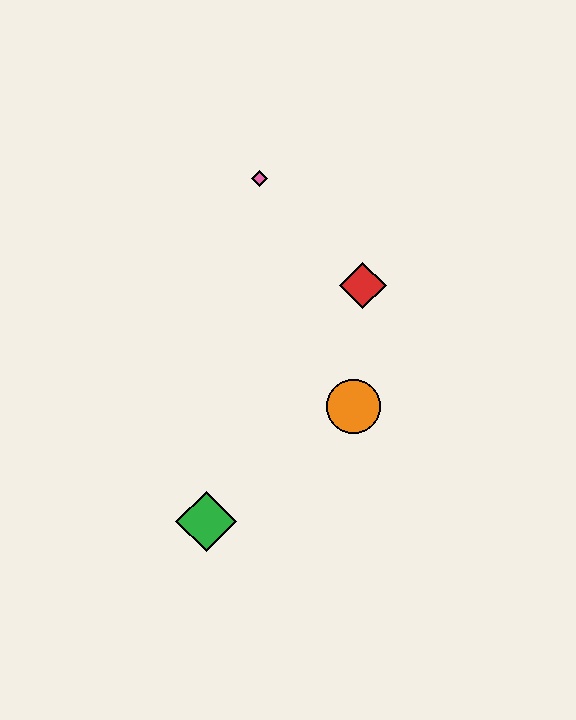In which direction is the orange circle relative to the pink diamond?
The orange circle is below the pink diamond.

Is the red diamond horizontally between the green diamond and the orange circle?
No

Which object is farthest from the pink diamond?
The green diamond is farthest from the pink diamond.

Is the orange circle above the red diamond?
No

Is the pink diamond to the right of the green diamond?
Yes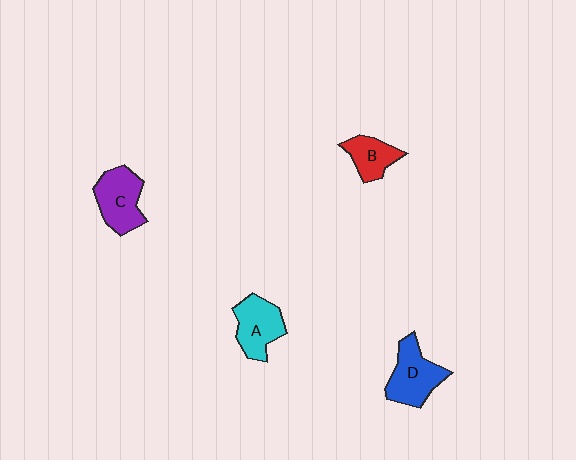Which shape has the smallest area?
Shape B (red).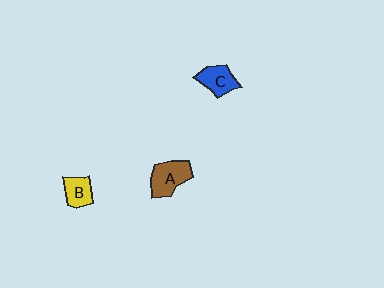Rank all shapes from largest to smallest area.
From largest to smallest: A (brown), C (blue), B (yellow).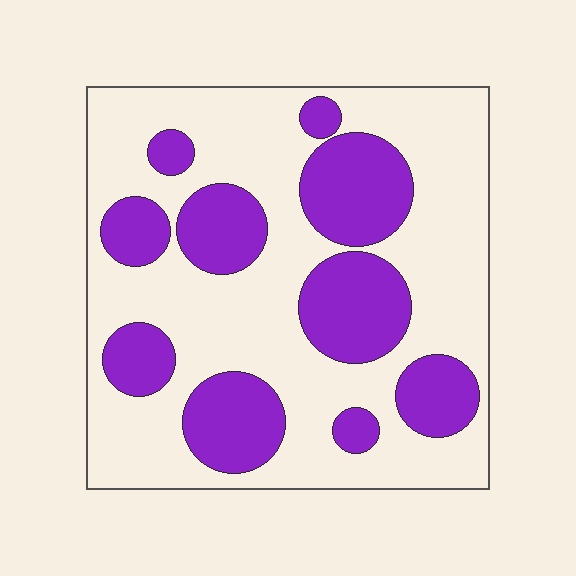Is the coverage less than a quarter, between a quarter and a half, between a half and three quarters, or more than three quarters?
Between a quarter and a half.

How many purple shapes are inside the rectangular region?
10.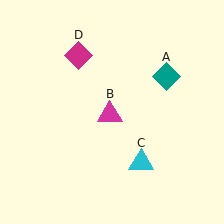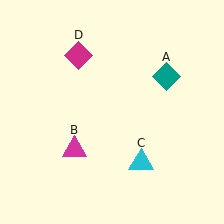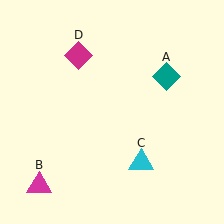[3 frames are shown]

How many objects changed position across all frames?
1 object changed position: magenta triangle (object B).